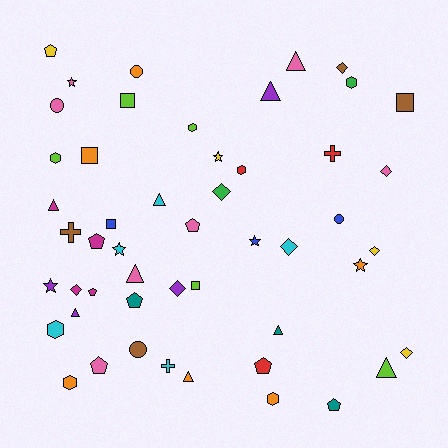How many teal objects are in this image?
There are 3 teal objects.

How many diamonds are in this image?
There are 8 diamonds.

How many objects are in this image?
There are 50 objects.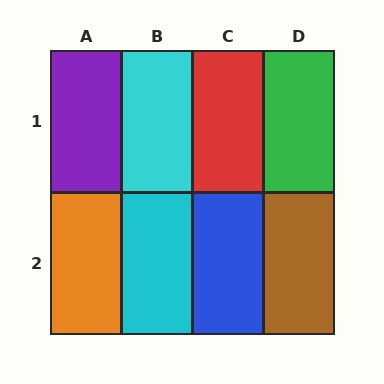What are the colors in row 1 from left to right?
Purple, cyan, red, green.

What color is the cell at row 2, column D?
Brown.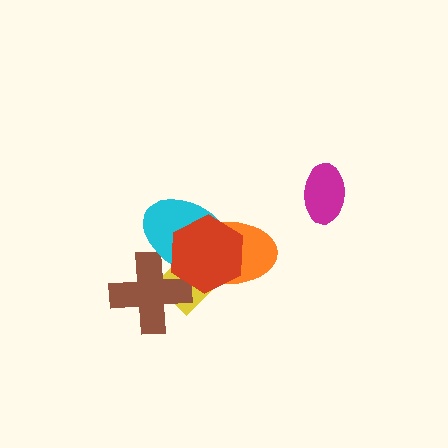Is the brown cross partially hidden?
Yes, it is partially covered by another shape.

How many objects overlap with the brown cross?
3 objects overlap with the brown cross.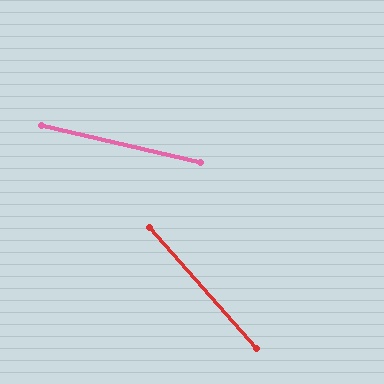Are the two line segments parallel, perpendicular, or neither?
Neither parallel nor perpendicular — they differ by about 35°.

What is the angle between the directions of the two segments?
Approximately 35 degrees.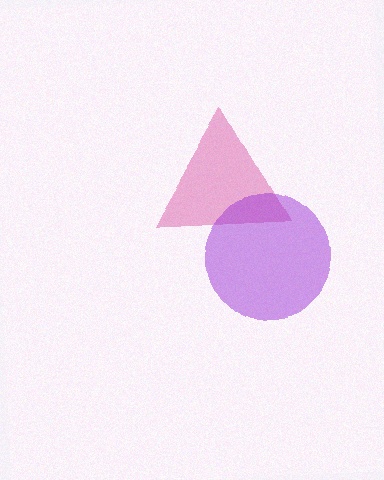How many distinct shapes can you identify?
There are 2 distinct shapes: a magenta triangle, a purple circle.